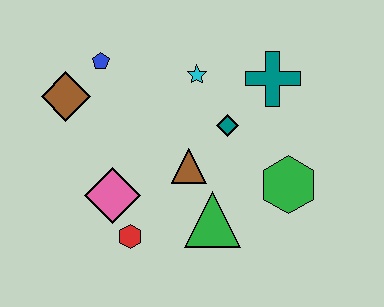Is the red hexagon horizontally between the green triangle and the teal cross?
No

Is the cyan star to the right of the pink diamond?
Yes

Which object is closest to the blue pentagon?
The brown diamond is closest to the blue pentagon.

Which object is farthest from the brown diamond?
The green hexagon is farthest from the brown diamond.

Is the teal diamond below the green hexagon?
No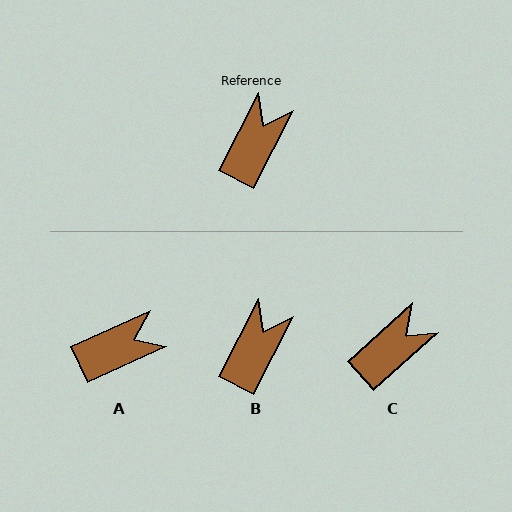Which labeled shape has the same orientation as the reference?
B.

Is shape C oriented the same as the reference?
No, it is off by about 21 degrees.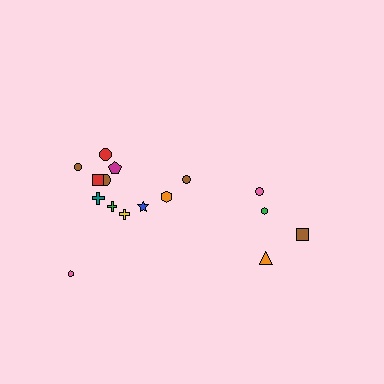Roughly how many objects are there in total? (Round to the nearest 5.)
Roughly 15 objects in total.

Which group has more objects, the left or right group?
The left group.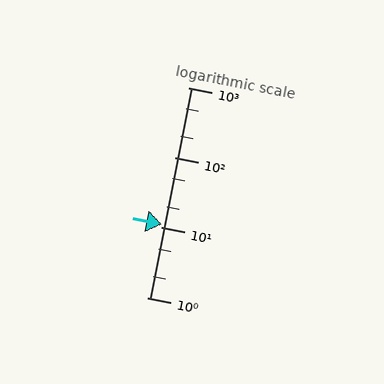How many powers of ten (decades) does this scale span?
The scale spans 3 decades, from 1 to 1000.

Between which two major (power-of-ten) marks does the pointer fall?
The pointer is between 10 and 100.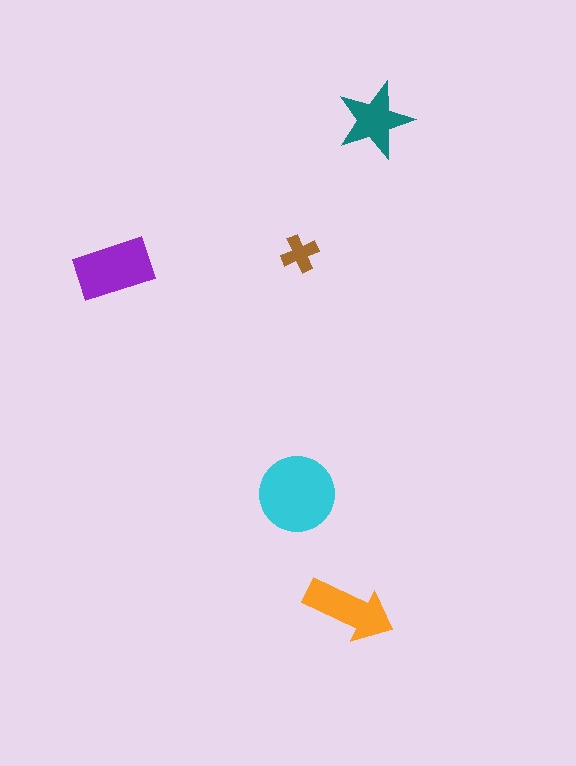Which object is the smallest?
The brown cross.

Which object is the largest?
The cyan circle.